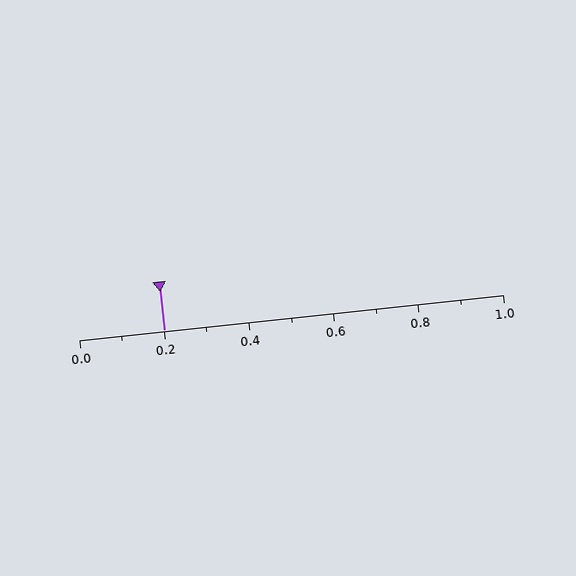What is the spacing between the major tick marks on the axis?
The major ticks are spaced 0.2 apart.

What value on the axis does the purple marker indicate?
The marker indicates approximately 0.2.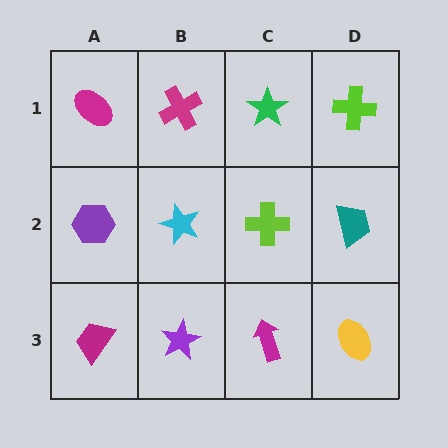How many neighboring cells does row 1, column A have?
2.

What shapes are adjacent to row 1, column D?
A teal trapezoid (row 2, column D), a green star (row 1, column C).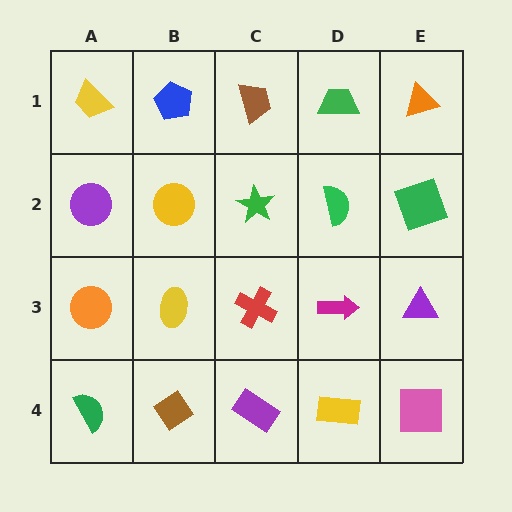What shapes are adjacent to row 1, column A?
A purple circle (row 2, column A), a blue pentagon (row 1, column B).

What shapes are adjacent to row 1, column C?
A green star (row 2, column C), a blue pentagon (row 1, column B), a green trapezoid (row 1, column D).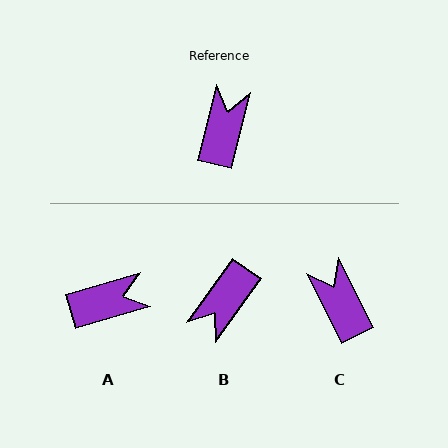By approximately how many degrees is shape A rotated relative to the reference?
Approximately 59 degrees clockwise.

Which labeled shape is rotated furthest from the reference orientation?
B, about 158 degrees away.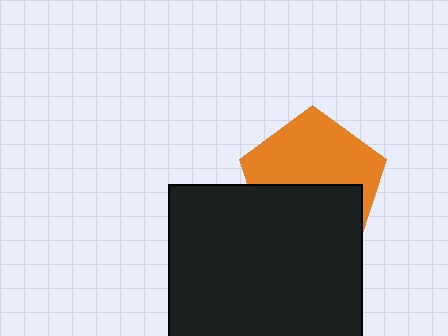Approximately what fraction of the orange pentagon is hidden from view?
Roughly 46% of the orange pentagon is hidden behind the black square.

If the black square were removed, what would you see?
You would see the complete orange pentagon.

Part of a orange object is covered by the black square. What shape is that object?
It is a pentagon.